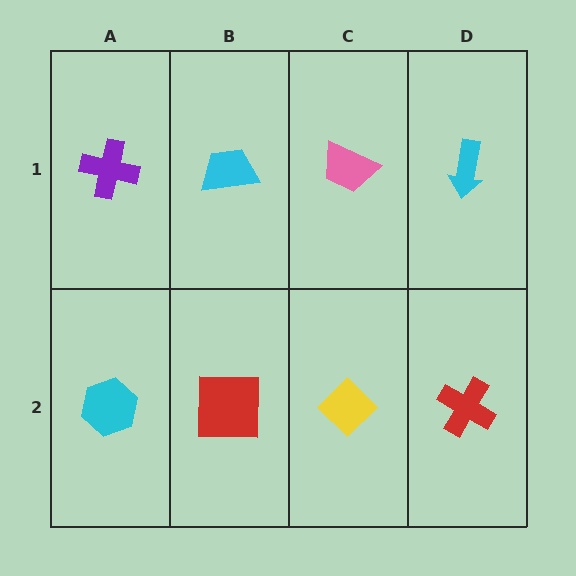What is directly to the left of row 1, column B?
A purple cross.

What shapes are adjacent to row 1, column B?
A red square (row 2, column B), a purple cross (row 1, column A), a pink trapezoid (row 1, column C).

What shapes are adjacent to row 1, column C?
A yellow diamond (row 2, column C), a cyan trapezoid (row 1, column B), a cyan arrow (row 1, column D).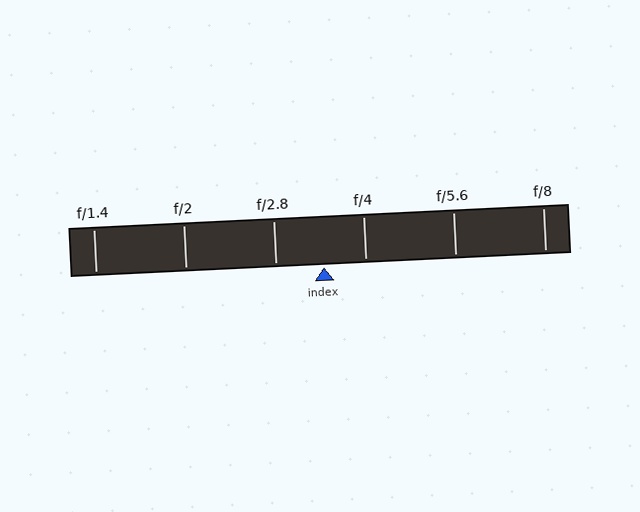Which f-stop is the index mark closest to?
The index mark is closest to f/4.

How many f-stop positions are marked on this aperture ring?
There are 6 f-stop positions marked.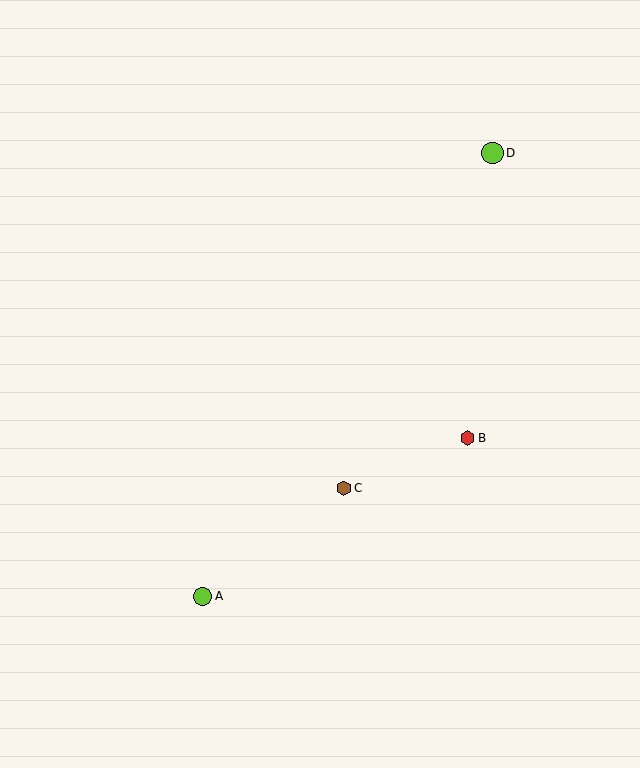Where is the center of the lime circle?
The center of the lime circle is at (203, 596).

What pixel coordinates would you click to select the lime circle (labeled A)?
Click at (203, 596) to select the lime circle A.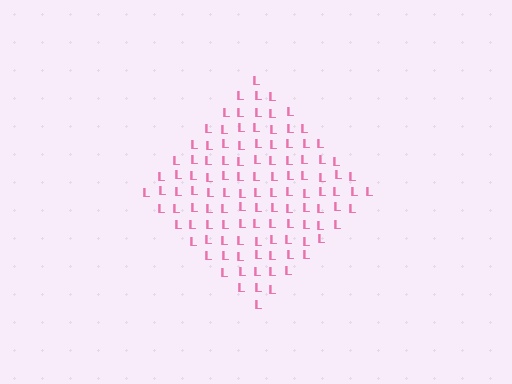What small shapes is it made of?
It is made of small letter L's.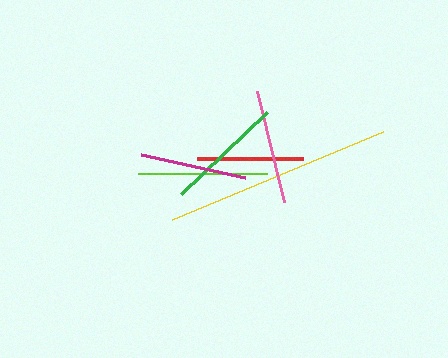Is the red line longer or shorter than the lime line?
The lime line is longer than the red line.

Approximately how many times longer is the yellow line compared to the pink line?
The yellow line is approximately 2.0 times the length of the pink line.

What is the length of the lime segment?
The lime segment is approximately 128 pixels long.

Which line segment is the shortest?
The red line is the shortest at approximately 106 pixels.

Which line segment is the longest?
The yellow line is the longest at approximately 229 pixels.